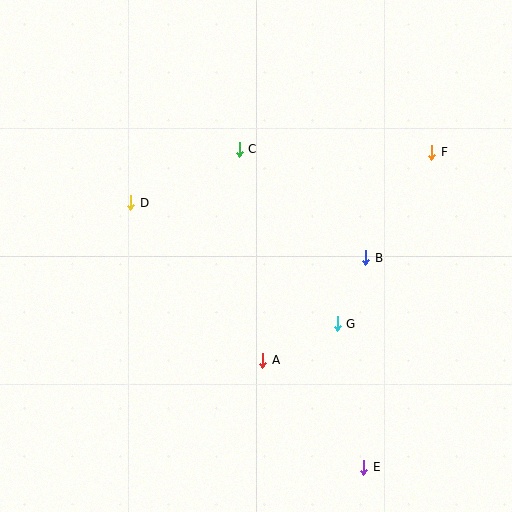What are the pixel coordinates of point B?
Point B is at (366, 258).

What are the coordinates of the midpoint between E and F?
The midpoint between E and F is at (398, 310).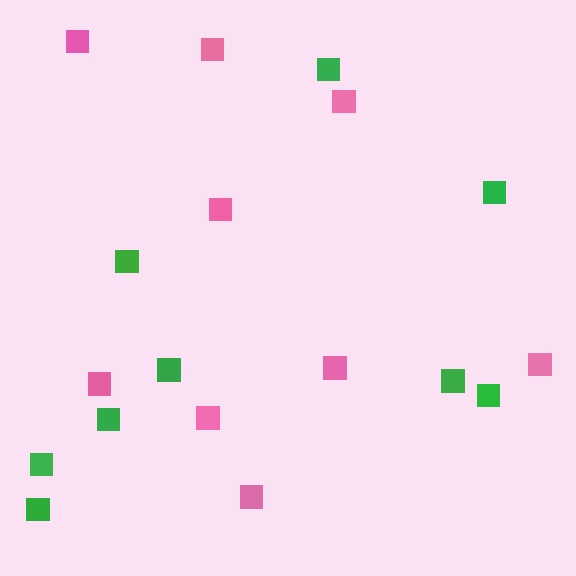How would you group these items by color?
There are 2 groups: one group of green squares (9) and one group of pink squares (9).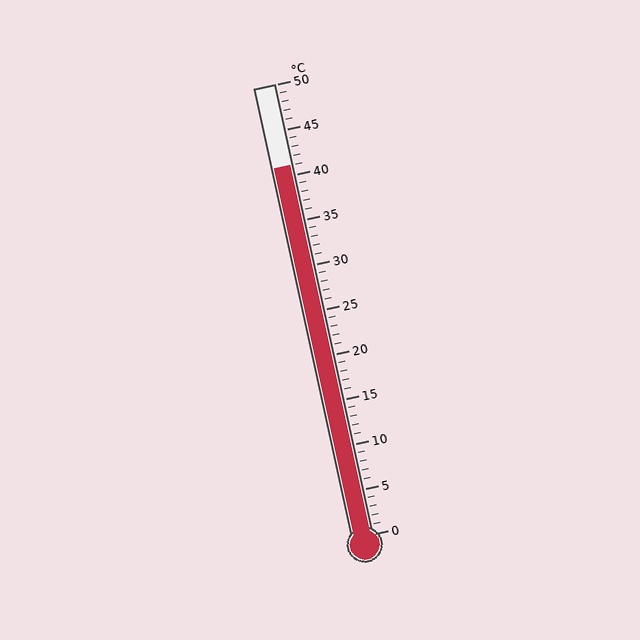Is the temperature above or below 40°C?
The temperature is above 40°C.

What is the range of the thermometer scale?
The thermometer scale ranges from 0°C to 50°C.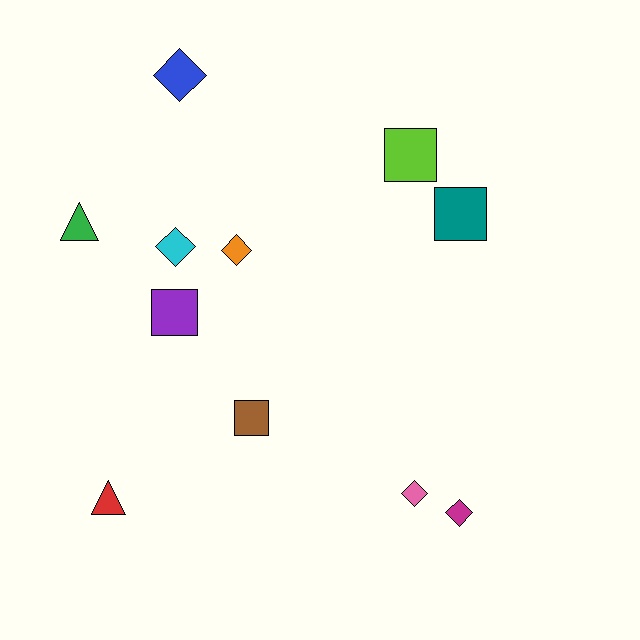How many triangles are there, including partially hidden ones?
There are 2 triangles.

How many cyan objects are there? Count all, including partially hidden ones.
There is 1 cyan object.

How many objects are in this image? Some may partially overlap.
There are 11 objects.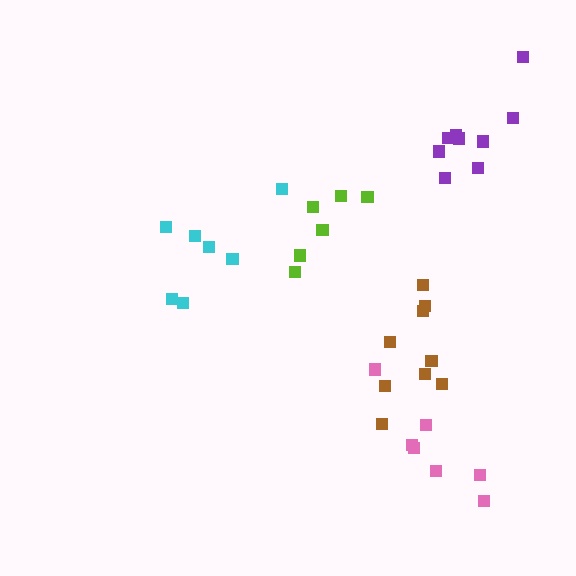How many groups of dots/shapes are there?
There are 5 groups.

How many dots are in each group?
Group 1: 6 dots, Group 2: 9 dots, Group 3: 7 dots, Group 4: 9 dots, Group 5: 7 dots (38 total).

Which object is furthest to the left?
The cyan cluster is leftmost.